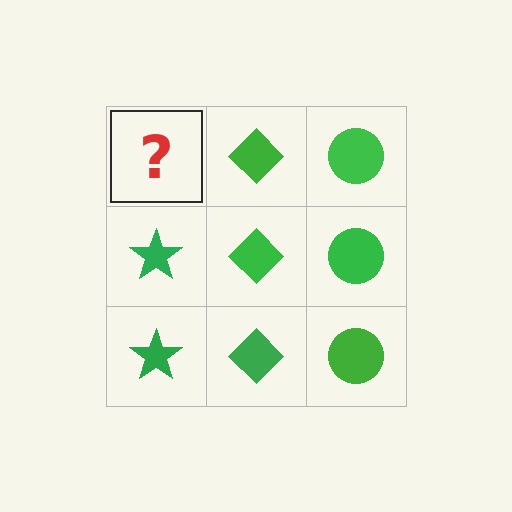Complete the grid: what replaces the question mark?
The question mark should be replaced with a green star.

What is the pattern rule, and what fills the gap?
The rule is that each column has a consistent shape. The gap should be filled with a green star.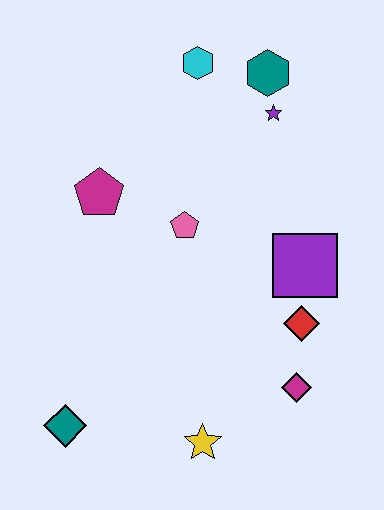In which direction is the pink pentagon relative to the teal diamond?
The pink pentagon is above the teal diamond.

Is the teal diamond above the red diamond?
No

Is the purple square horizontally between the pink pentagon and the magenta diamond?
No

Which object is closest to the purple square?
The red diamond is closest to the purple square.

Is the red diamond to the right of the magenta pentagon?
Yes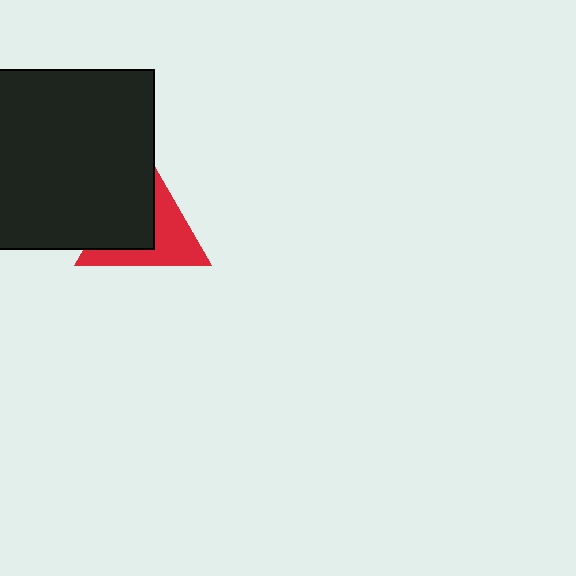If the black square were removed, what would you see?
You would see the complete red triangle.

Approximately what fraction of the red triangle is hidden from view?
Roughly 51% of the red triangle is hidden behind the black square.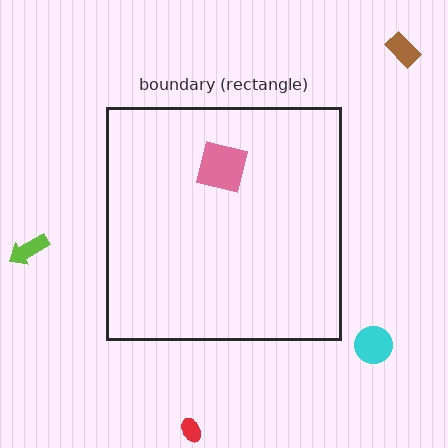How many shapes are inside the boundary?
1 inside, 4 outside.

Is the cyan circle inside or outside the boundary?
Outside.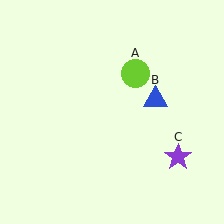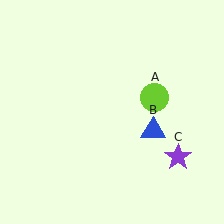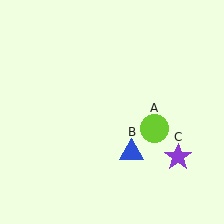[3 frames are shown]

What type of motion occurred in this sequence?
The lime circle (object A), blue triangle (object B) rotated clockwise around the center of the scene.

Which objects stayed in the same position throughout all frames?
Purple star (object C) remained stationary.